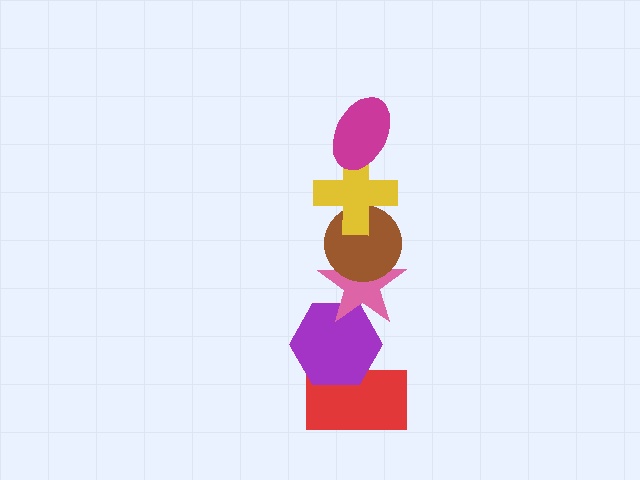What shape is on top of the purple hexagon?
The pink star is on top of the purple hexagon.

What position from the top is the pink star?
The pink star is 4th from the top.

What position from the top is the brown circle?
The brown circle is 3rd from the top.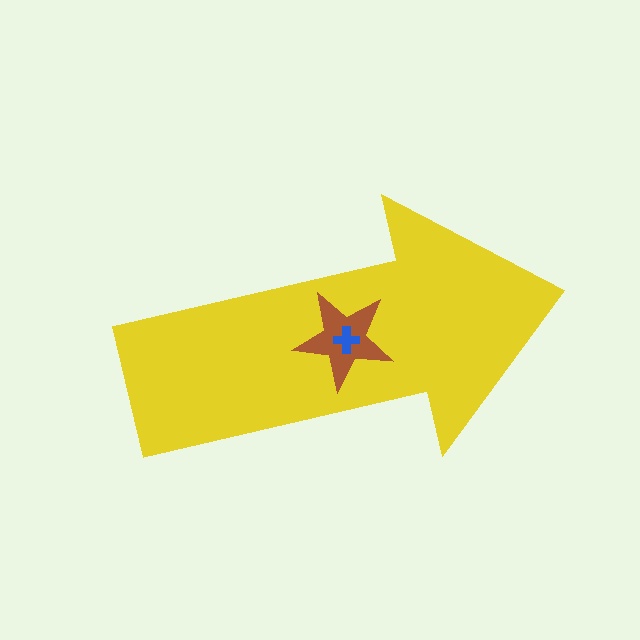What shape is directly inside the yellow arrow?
The brown star.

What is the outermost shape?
The yellow arrow.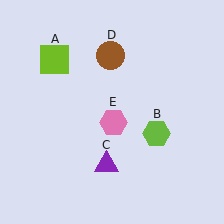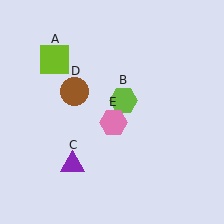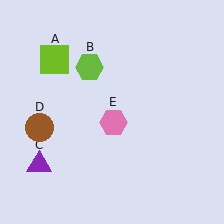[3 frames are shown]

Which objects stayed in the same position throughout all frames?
Lime square (object A) and pink hexagon (object E) remained stationary.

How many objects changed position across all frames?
3 objects changed position: lime hexagon (object B), purple triangle (object C), brown circle (object D).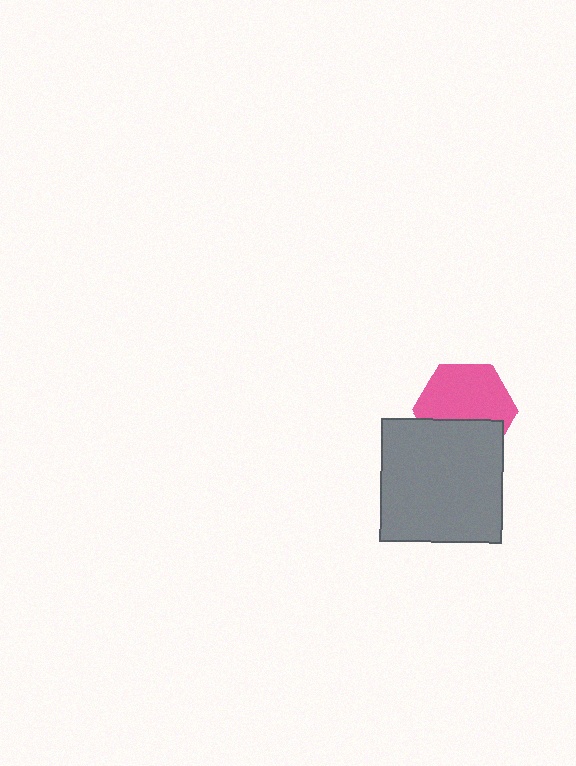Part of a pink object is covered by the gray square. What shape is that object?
It is a hexagon.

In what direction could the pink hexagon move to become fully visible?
The pink hexagon could move up. That would shift it out from behind the gray square entirely.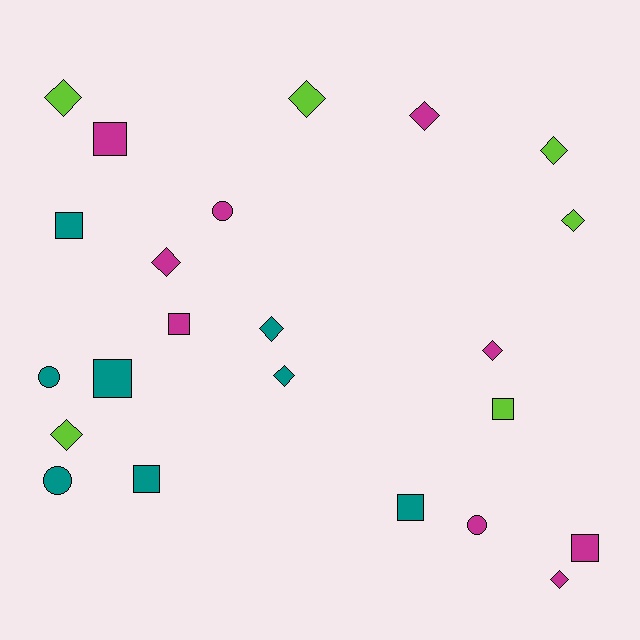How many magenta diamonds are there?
There are 4 magenta diamonds.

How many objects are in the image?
There are 23 objects.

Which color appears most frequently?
Magenta, with 9 objects.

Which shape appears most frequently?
Diamond, with 11 objects.